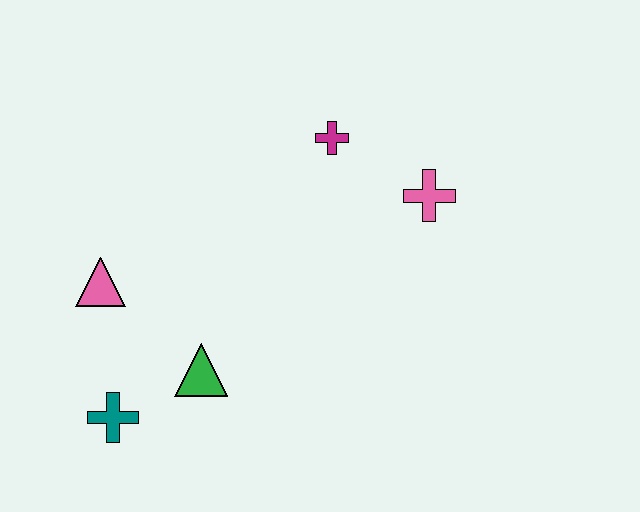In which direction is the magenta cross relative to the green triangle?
The magenta cross is above the green triangle.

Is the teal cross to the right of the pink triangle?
Yes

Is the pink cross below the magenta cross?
Yes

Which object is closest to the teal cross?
The green triangle is closest to the teal cross.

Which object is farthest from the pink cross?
The teal cross is farthest from the pink cross.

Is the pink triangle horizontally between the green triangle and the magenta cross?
No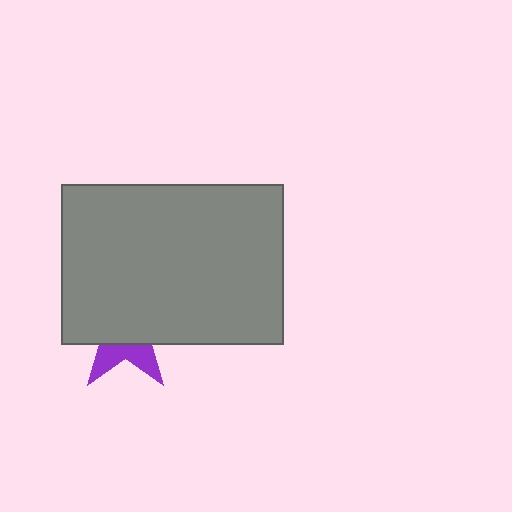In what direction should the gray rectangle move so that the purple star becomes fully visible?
The gray rectangle should move up. That is the shortest direction to clear the overlap and leave the purple star fully visible.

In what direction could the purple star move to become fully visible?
The purple star could move down. That would shift it out from behind the gray rectangle entirely.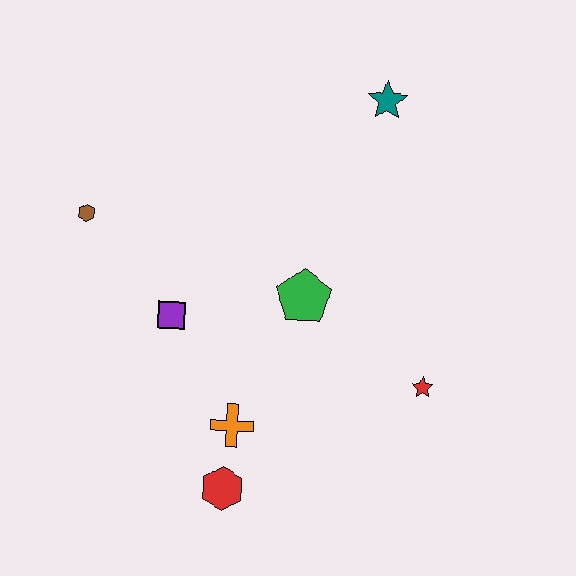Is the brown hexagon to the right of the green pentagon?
No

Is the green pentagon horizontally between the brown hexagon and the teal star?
Yes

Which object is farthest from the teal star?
The red hexagon is farthest from the teal star.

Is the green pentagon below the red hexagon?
No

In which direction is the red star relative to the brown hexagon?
The red star is to the right of the brown hexagon.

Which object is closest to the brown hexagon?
The purple square is closest to the brown hexagon.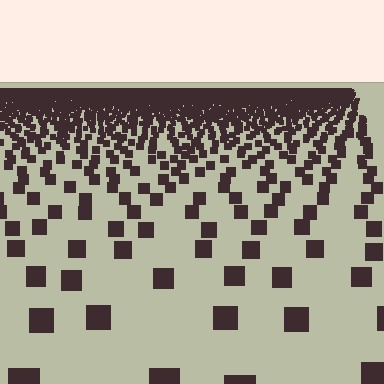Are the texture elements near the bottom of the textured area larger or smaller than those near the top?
Larger. Near the bottom, elements are closer to the viewer and appear at a bigger on-screen size.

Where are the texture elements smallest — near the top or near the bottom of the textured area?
Near the top.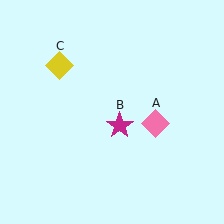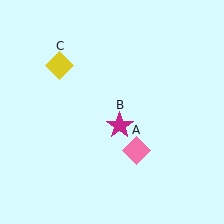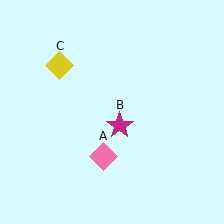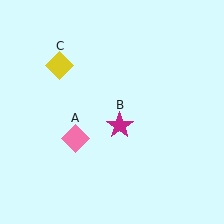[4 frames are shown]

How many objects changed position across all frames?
1 object changed position: pink diamond (object A).